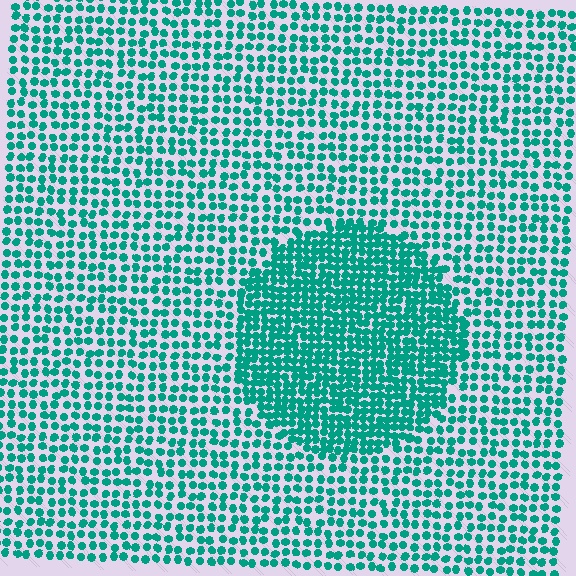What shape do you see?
I see a circle.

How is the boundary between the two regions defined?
The boundary is defined by a change in element density (approximately 1.8x ratio). All elements are the same color, size, and shape.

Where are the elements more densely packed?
The elements are more densely packed inside the circle boundary.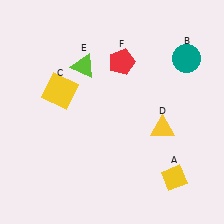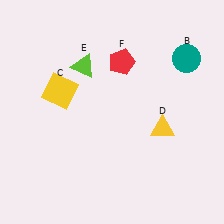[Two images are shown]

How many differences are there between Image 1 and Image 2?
There is 1 difference between the two images.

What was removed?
The yellow diamond (A) was removed in Image 2.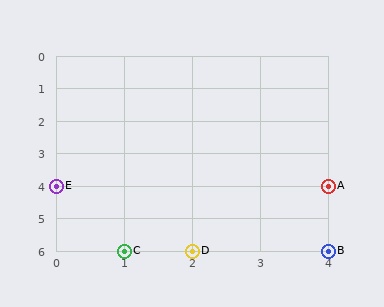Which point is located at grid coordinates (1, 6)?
Point C is at (1, 6).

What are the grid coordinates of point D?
Point D is at grid coordinates (2, 6).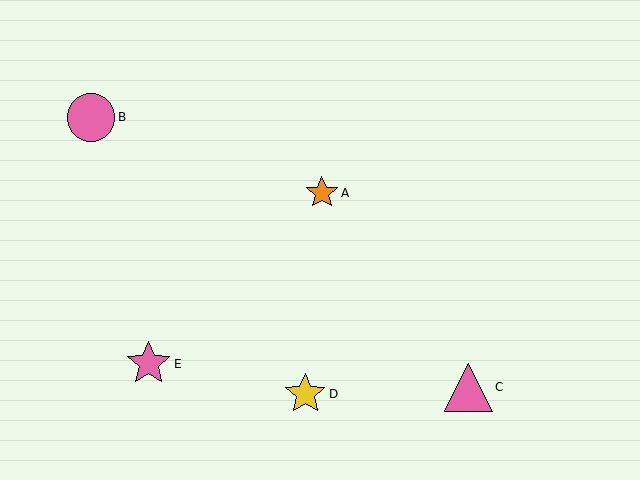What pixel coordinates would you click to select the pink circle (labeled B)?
Click at (91, 117) to select the pink circle B.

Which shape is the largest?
The pink triangle (labeled C) is the largest.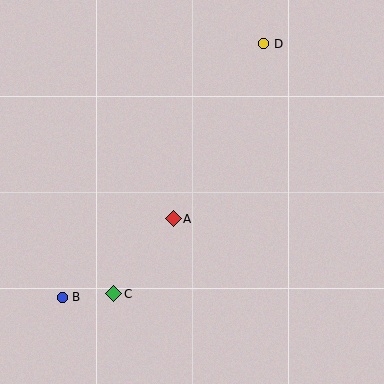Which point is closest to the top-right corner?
Point D is closest to the top-right corner.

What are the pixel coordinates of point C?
Point C is at (114, 294).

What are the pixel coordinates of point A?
Point A is at (173, 219).